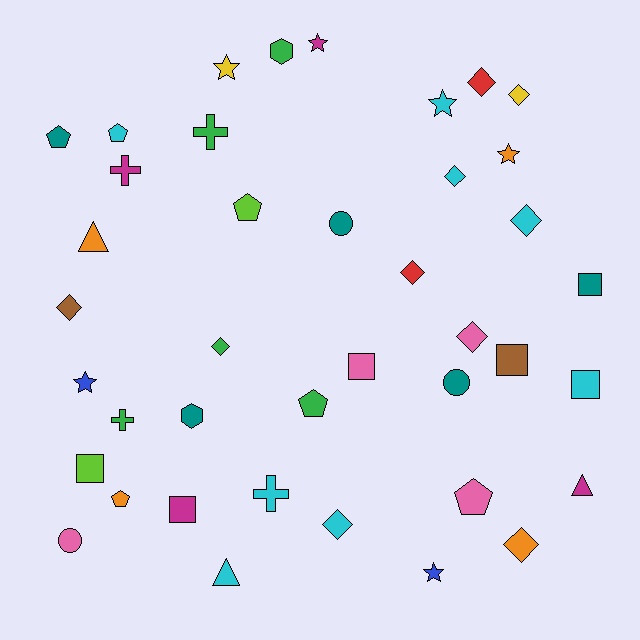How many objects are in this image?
There are 40 objects.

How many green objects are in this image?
There are 5 green objects.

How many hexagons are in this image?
There are 2 hexagons.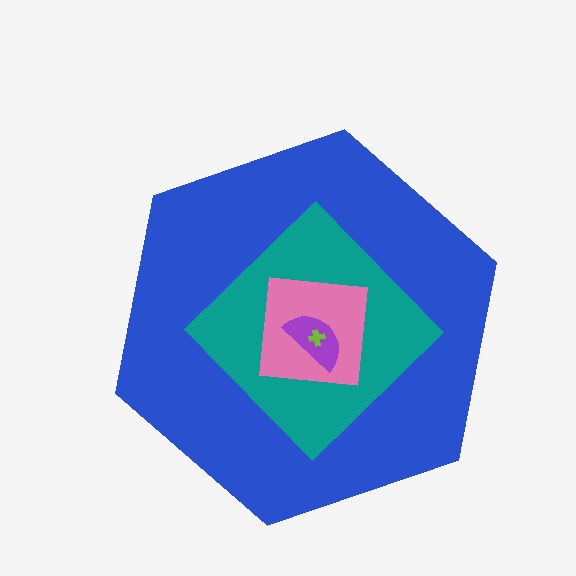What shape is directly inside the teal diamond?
The pink square.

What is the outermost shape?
The blue hexagon.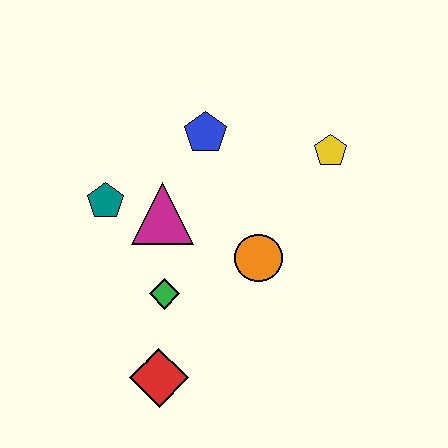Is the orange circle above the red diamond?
Yes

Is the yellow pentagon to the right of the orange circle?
Yes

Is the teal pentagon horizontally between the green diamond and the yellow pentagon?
No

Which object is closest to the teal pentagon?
The magenta triangle is closest to the teal pentagon.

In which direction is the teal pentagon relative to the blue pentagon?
The teal pentagon is to the left of the blue pentagon.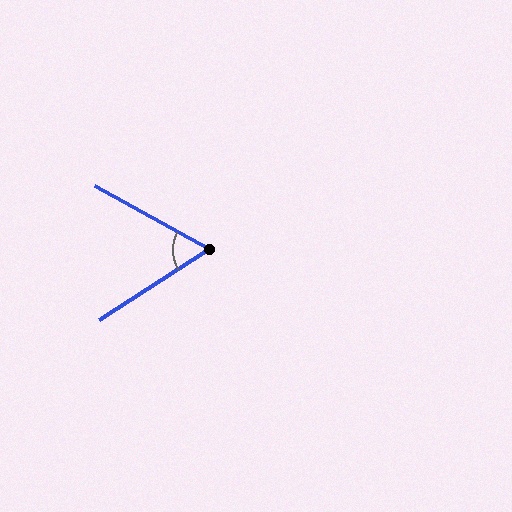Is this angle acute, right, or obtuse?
It is acute.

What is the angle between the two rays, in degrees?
Approximately 62 degrees.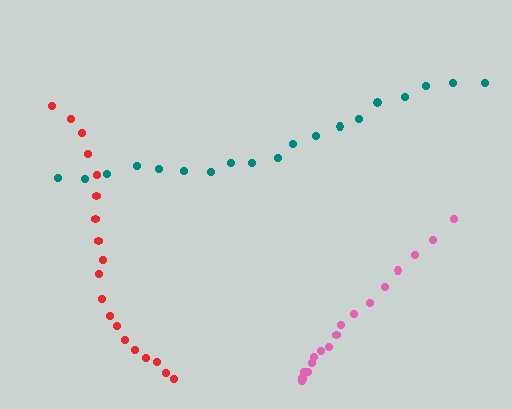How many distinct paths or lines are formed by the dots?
There are 3 distinct paths.